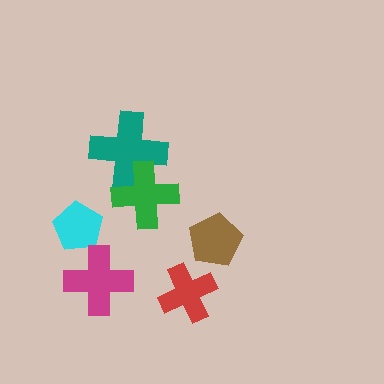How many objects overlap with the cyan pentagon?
0 objects overlap with the cyan pentagon.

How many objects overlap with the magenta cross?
0 objects overlap with the magenta cross.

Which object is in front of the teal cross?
The green cross is in front of the teal cross.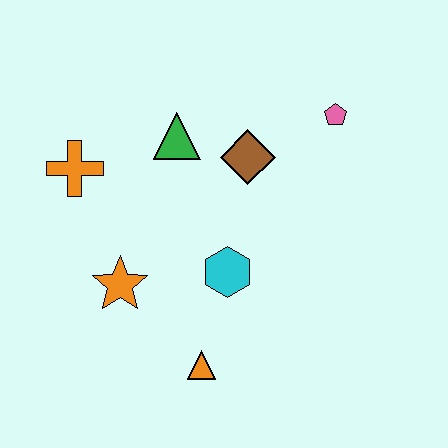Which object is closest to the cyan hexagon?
The orange triangle is closest to the cyan hexagon.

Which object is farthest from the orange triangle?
The pink pentagon is farthest from the orange triangle.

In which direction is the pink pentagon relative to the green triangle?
The pink pentagon is to the right of the green triangle.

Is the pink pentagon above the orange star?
Yes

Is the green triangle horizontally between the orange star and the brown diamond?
Yes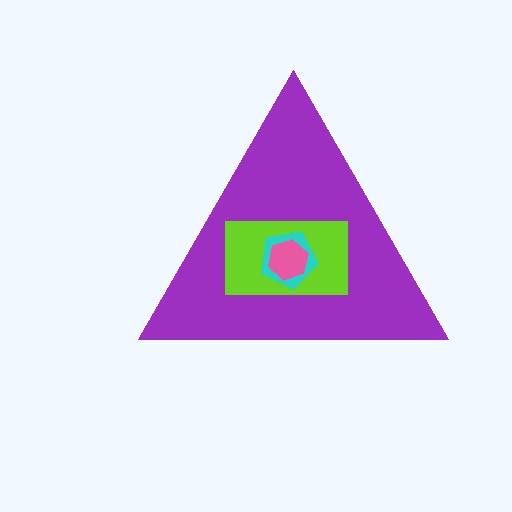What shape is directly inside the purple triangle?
The lime rectangle.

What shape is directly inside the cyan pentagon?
The pink hexagon.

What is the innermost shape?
The pink hexagon.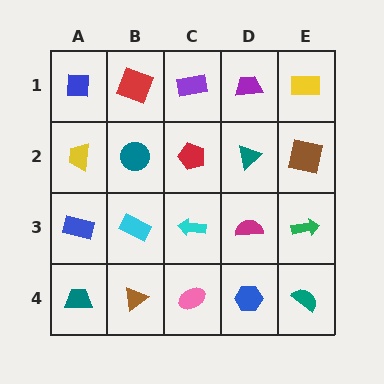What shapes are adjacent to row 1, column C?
A red pentagon (row 2, column C), a red square (row 1, column B), a purple trapezoid (row 1, column D).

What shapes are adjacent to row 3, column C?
A red pentagon (row 2, column C), a pink ellipse (row 4, column C), a cyan rectangle (row 3, column B), a magenta semicircle (row 3, column D).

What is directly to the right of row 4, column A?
A brown triangle.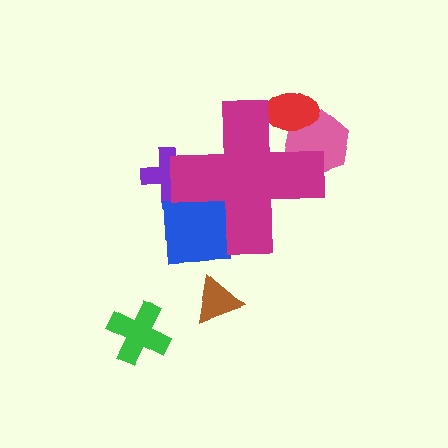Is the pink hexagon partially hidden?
Yes, the pink hexagon is partially hidden behind the magenta cross.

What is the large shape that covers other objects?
A magenta cross.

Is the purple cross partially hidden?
Yes, the purple cross is partially hidden behind the magenta cross.